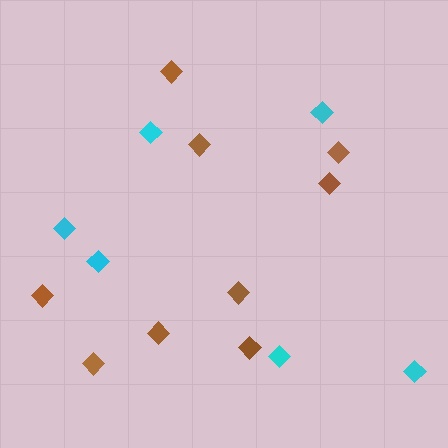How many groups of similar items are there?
There are 2 groups: one group of brown diamonds (9) and one group of cyan diamonds (6).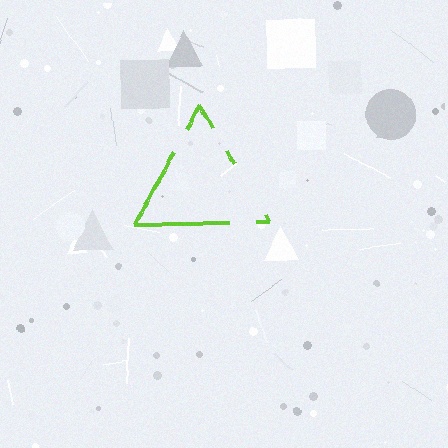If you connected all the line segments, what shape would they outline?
They would outline a triangle.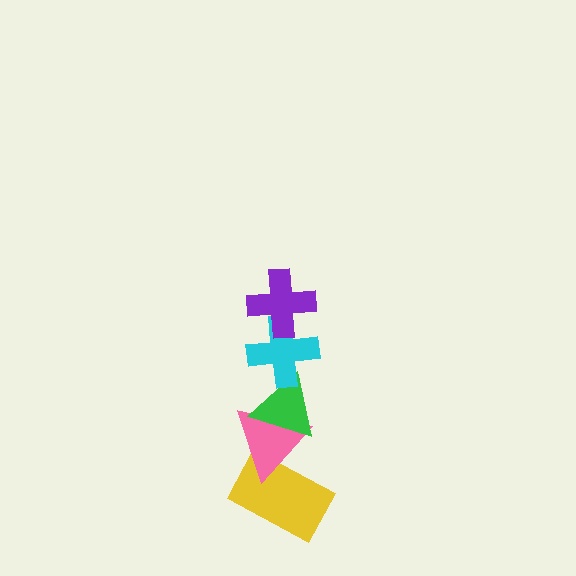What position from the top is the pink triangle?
The pink triangle is 4th from the top.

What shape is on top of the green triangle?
The cyan cross is on top of the green triangle.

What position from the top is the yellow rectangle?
The yellow rectangle is 5th from the top.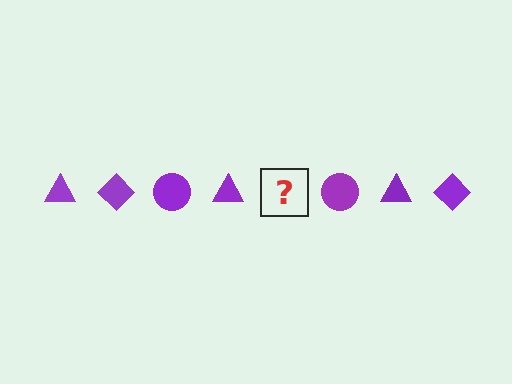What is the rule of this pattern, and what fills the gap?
The rule is that the pattern cycles through triangle, diamond, circle shapes in purple. The gap should be filled with a purple diamond.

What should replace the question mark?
The question mark should be replaced with a purple diamond.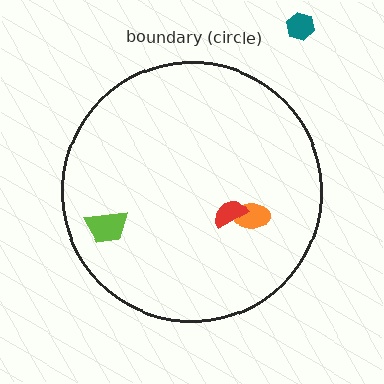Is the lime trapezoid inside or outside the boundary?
Inside.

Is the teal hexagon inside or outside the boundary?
Outside.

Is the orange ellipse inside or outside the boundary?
Inside.